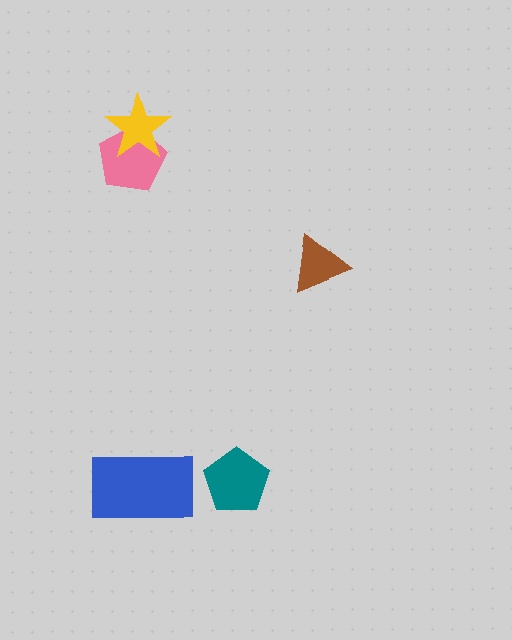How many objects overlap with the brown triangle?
0 objects overlap with the brown triangle.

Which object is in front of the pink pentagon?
The yellow star is in front of the pink pentagon.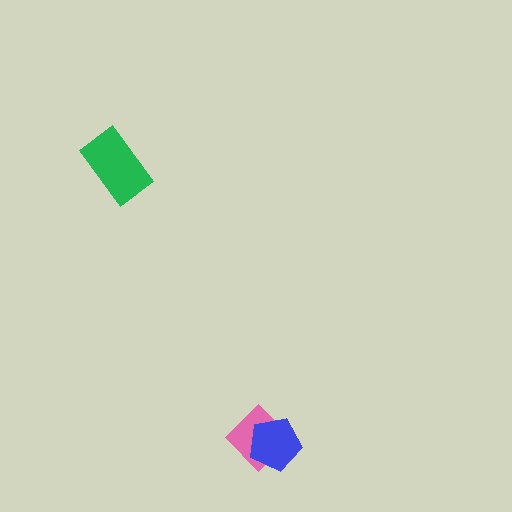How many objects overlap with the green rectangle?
0 objects overlap with the green rectangle.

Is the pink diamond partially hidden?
Yes, it is partially covered by another shape.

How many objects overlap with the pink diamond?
1 object overlaps with the pink diamond.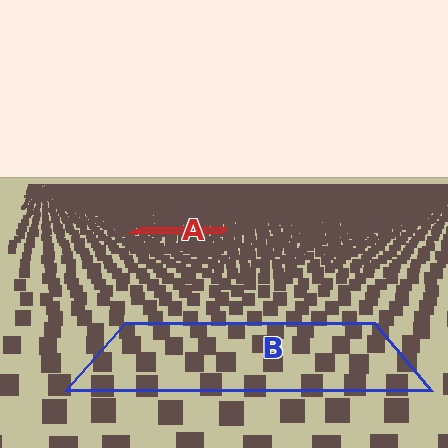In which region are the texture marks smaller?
The texture marks are smaller in region A, because it is farther away.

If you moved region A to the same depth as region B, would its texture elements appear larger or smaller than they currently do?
They would appear larger. At a closer depth, the same texture elements are projected at a bigger on-screen size.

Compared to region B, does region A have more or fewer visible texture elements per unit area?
Region A has more texture elements per unit area — they are packed more densely because it is farther away.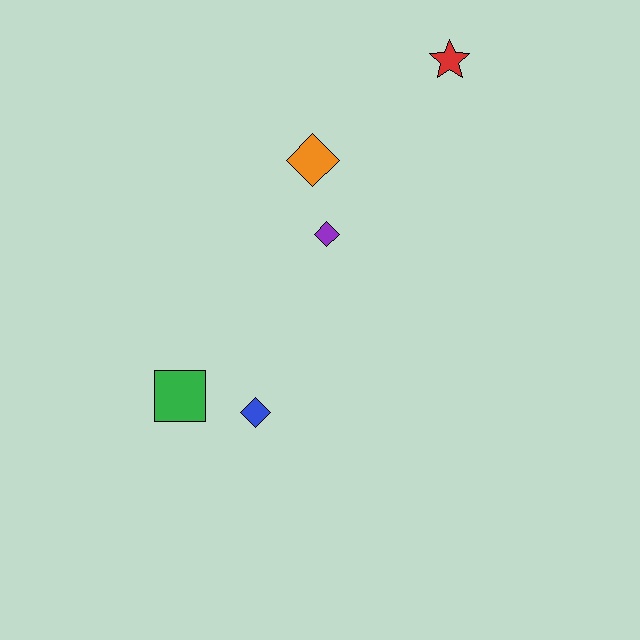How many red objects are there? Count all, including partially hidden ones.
There is 1 red object.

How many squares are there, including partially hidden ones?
There is 1 square.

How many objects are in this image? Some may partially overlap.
There are 5 objects.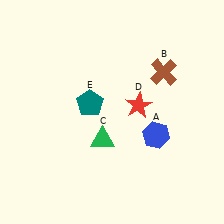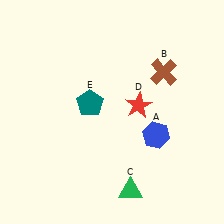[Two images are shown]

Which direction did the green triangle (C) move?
The green triangle (C) moved down.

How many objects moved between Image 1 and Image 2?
1 object moved between the two images.